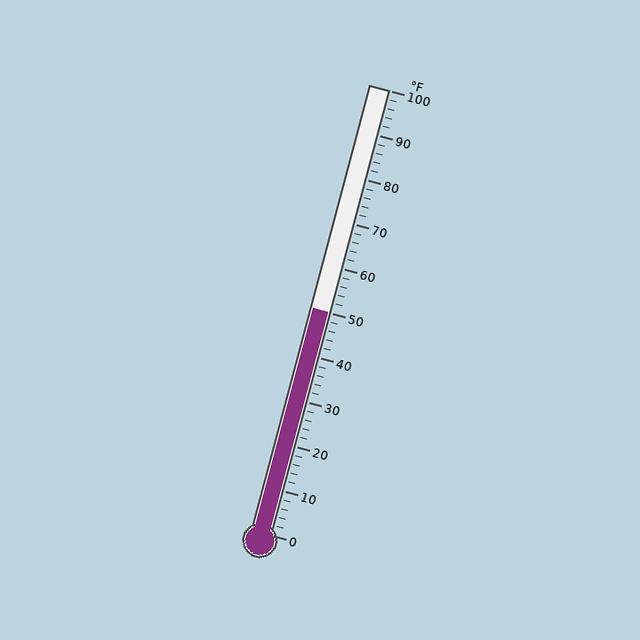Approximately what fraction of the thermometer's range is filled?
The thermometer is filled to approximately 50% of its range.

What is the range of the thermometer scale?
The thermometer scale ranges from 0°F to 100°F.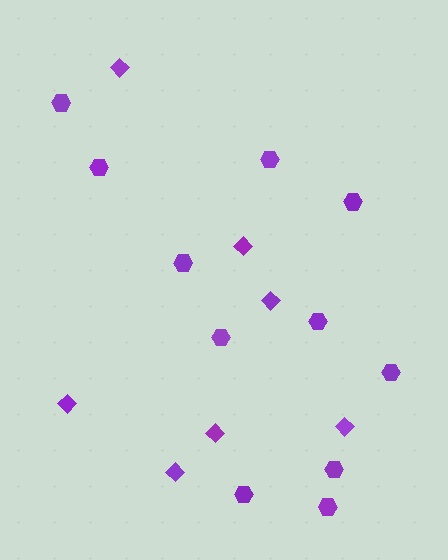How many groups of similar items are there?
There are 2 groups: one group of hexagons (11) and one group of diamonds (7).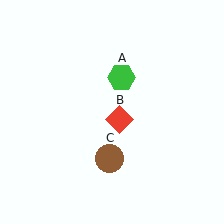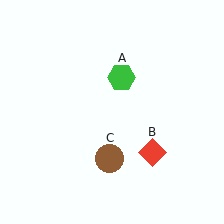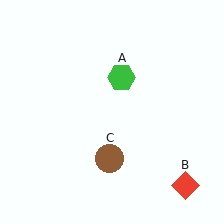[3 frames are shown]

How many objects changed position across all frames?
1 object changed position: red diamond (object B).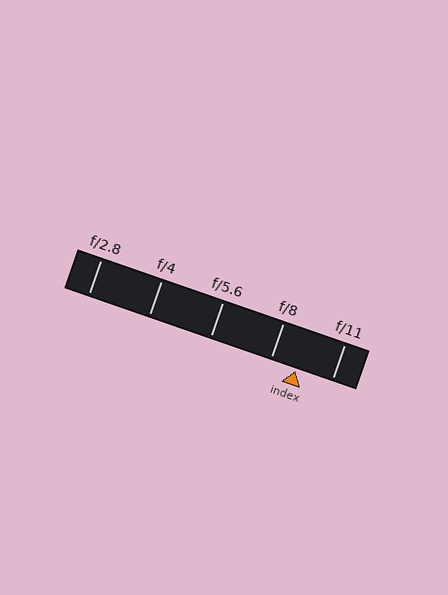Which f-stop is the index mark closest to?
The index mark is closest to f/8.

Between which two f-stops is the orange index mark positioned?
The index mark is between f/8 and f/11.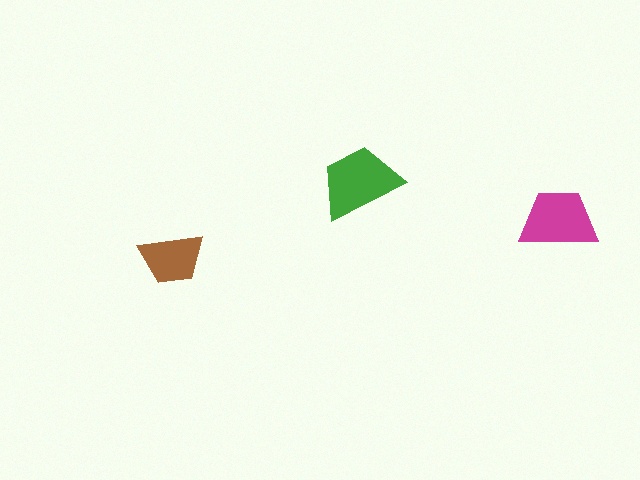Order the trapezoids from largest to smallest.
the green one, the magenta one, the brown one.